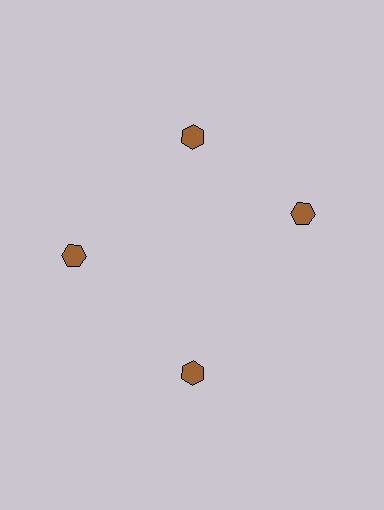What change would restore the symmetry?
The symmetry would be restored by rotating it back into even spacing with its neighbors so that all 4 hexagons sit at equal angles and equal distance from the center.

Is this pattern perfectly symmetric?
No. The 4 brown hexagons are arranged in a ring, but one element near the 3 o'clock position is rotated out of alignment along the ring, breaking the 4-fold rotational symmetry.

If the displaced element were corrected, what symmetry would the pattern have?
It would have 4-fold rotational symmetry — the pattern would map onto itself every 90 degrees.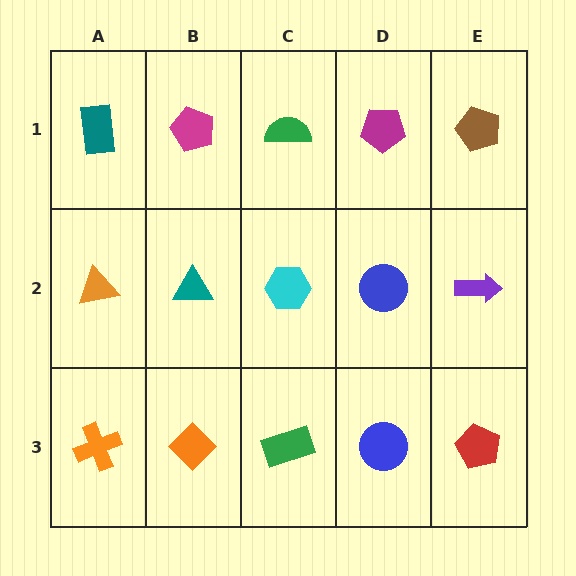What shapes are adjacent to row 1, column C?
A cyan hexagon (row 2, column C), a magenta pentagon (row 1, column B), a magenta pentagon (row 1, column D).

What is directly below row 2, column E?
A red pentagon.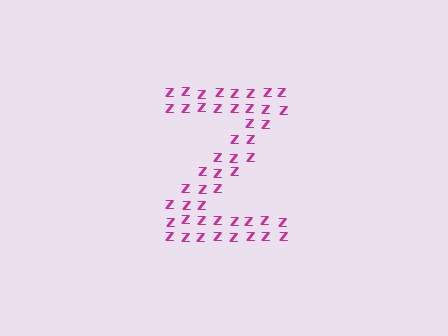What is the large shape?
The large shape is the letter Z.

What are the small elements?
The small elements are letter Z's.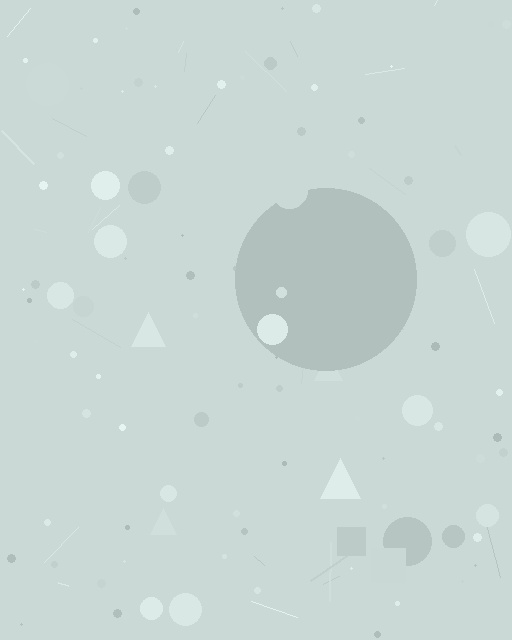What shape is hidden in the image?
A circle is hidden in the image.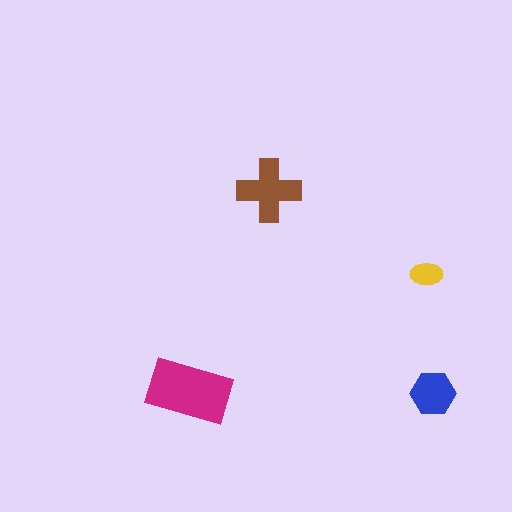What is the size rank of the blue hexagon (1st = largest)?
3rd.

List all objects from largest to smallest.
The magenta rectangle, the brown cross, the blue hexagon, the yellow ellipse.